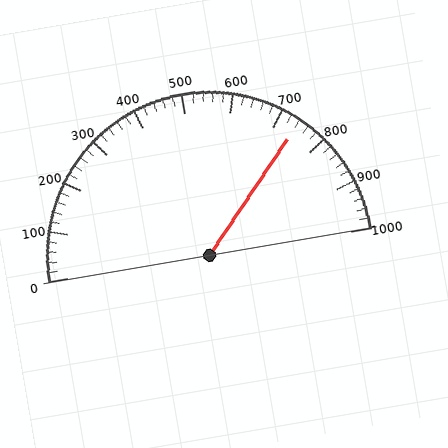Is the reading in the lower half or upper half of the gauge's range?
The reading is in the upper half of the range (0 to 1000).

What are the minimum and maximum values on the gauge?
The gauge ranges from 0 to 1000.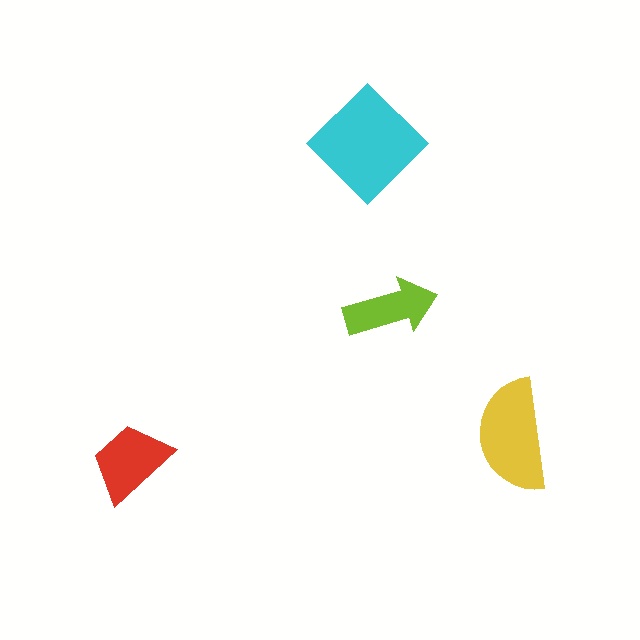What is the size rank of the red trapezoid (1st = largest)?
3rd.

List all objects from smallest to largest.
The lime arrow, the red trapezoid, the yellow semicircle, the cyan diamond.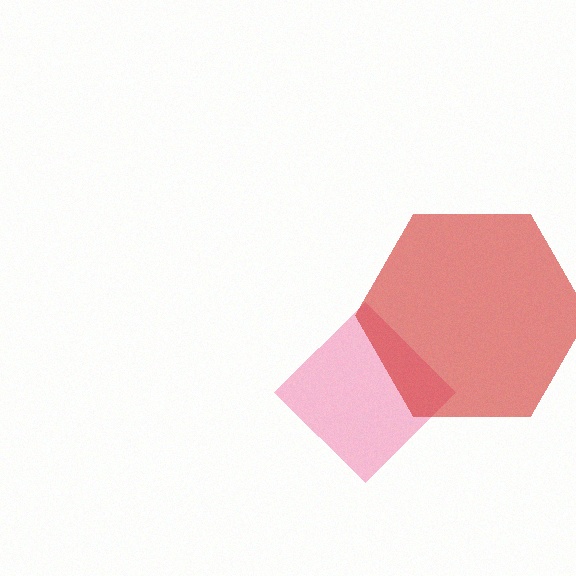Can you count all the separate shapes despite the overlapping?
Yes, there are 2 separate shapes.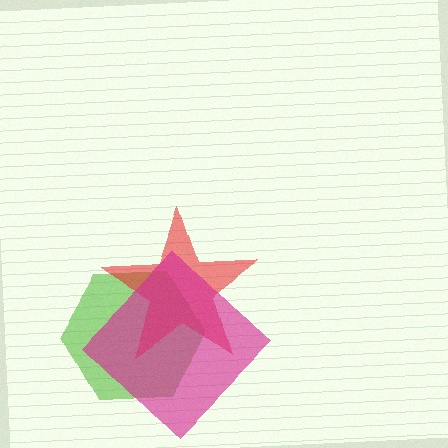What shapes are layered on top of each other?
The layered shapes are: a lime hexagon, a red star, a magenta diamond.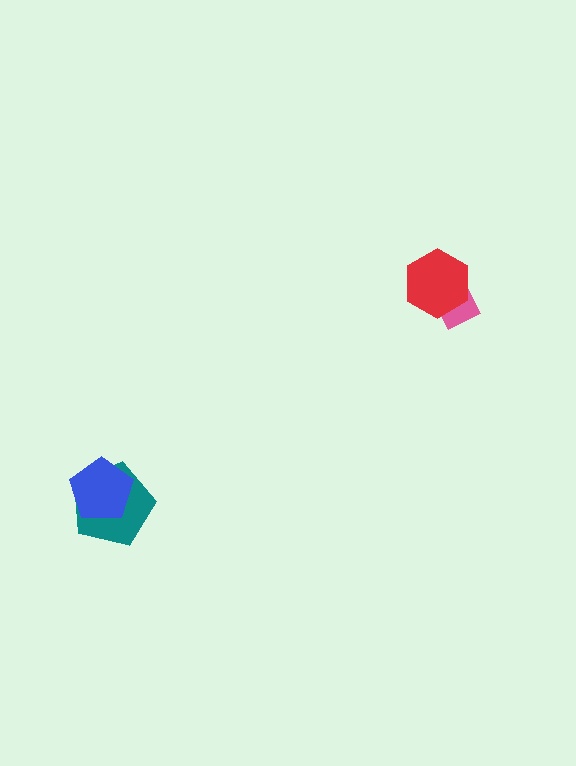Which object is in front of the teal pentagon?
The blue pentagon is in front of the teal pentagon.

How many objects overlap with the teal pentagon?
1 object overlaps with the teal pentagon.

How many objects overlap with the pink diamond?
1 object overlaps with the pink diamond.